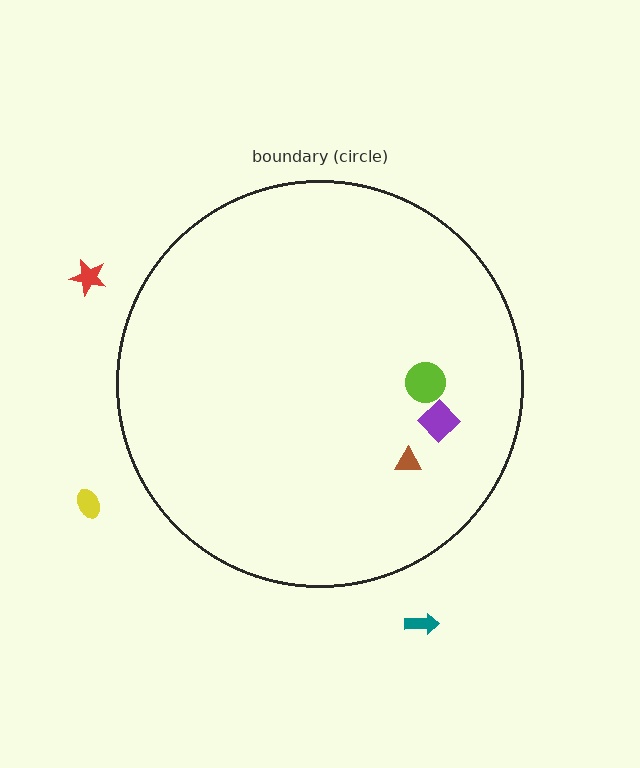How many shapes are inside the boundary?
3 inside, 3 outside.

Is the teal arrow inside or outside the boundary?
Outside.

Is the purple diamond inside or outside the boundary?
Inside.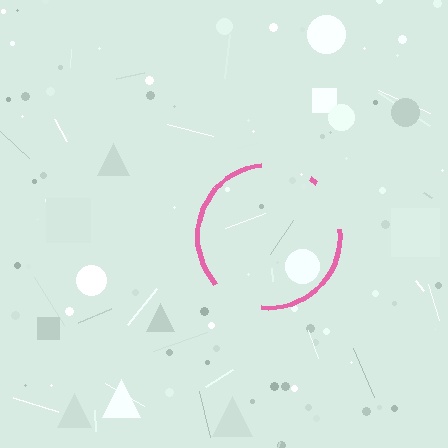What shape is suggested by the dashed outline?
The dashed outline suggests a circle.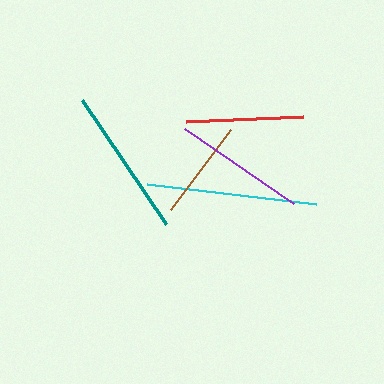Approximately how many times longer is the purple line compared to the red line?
The purple line is approximately 1.1 times the length of the red line.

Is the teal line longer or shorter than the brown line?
The teal line is longer than the brown line.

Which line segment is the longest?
The cyan line is the longest at approximately 170 pixels.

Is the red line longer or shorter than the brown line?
The red line is longer than the brown line.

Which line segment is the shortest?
The brown line is the shortest at approximately 101 pixels.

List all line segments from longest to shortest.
From longest to shortest: cyan, teal, purple, red, brown.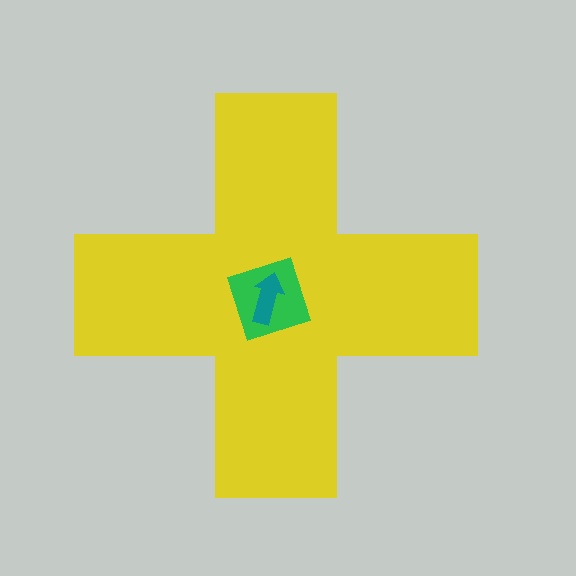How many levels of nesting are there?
3.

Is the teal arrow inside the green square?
Yes.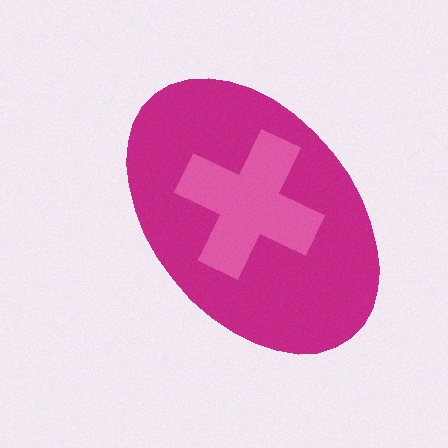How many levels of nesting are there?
2.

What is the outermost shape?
The magenta ellipse.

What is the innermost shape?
The pink cross.